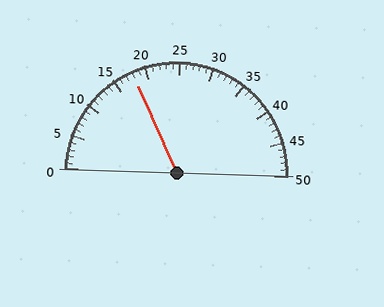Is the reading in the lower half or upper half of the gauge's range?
The reading is in the lower half of the range (0 to 50).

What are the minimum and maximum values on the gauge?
The gauge ranges from 0 to 50.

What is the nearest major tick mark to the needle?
The nearest major tick mark is 20.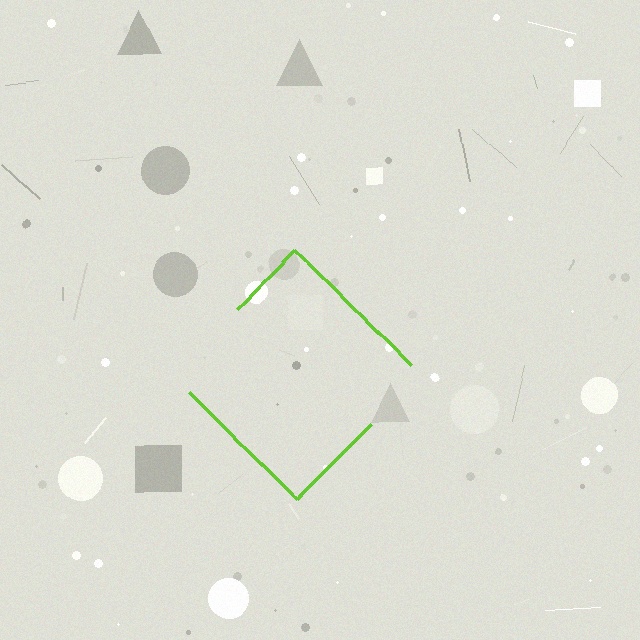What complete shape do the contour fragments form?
The contour fragments form a diamond.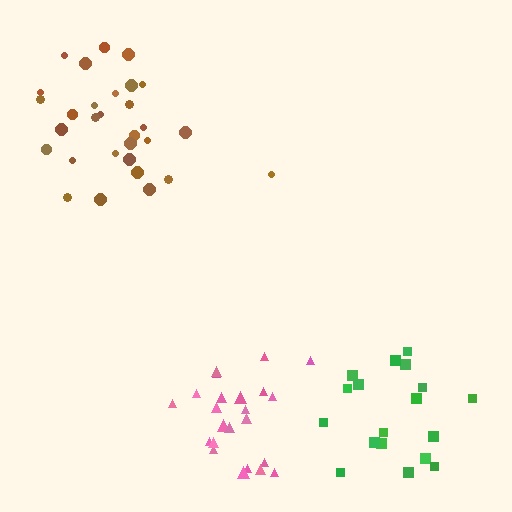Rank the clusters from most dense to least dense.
pink, brown, green.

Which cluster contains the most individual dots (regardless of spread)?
Brown (30).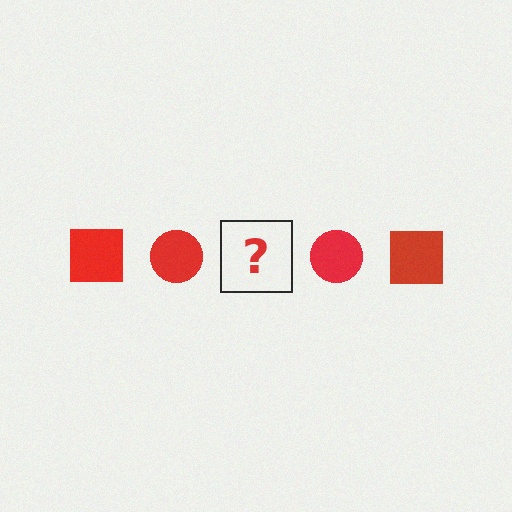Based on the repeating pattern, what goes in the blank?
The blank should be a red square.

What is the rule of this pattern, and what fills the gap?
The rule is that the pattern cycles through square, circle shapes in red. The gap should be filled with a red square.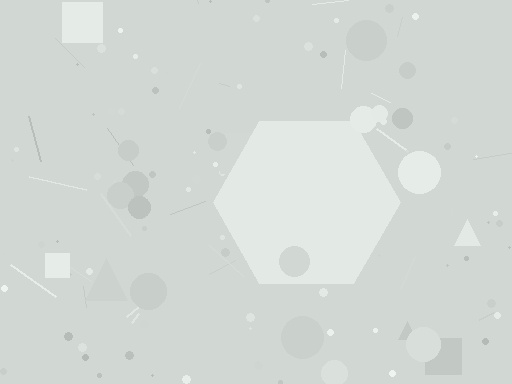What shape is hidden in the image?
A hexagon is hidden in the image.